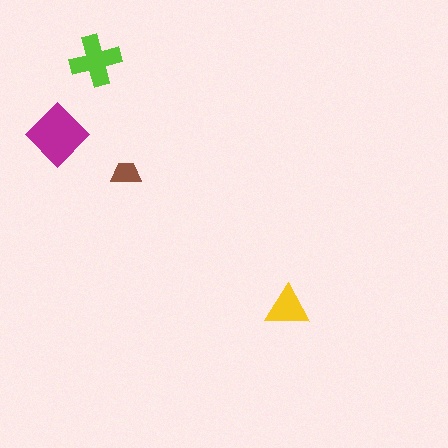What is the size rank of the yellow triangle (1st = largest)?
3rd.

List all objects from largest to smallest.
The magenta diamond, the lime cross, the yellow triangle, the brown trapezoid.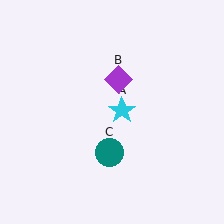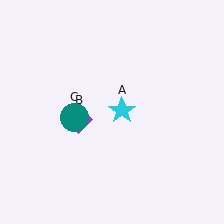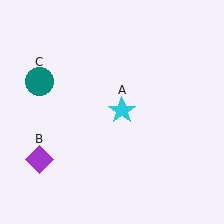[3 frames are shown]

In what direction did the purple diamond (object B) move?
The purple diamond (object B) moved down and to the left.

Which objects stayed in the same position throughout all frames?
Cyan star (object A) remained stationary.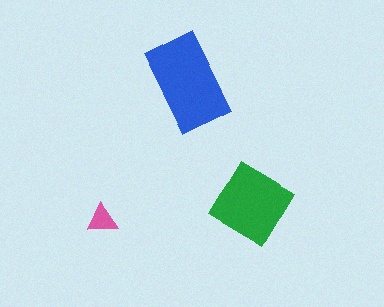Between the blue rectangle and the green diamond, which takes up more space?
The blue rectangle.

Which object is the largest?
The blue rectangle.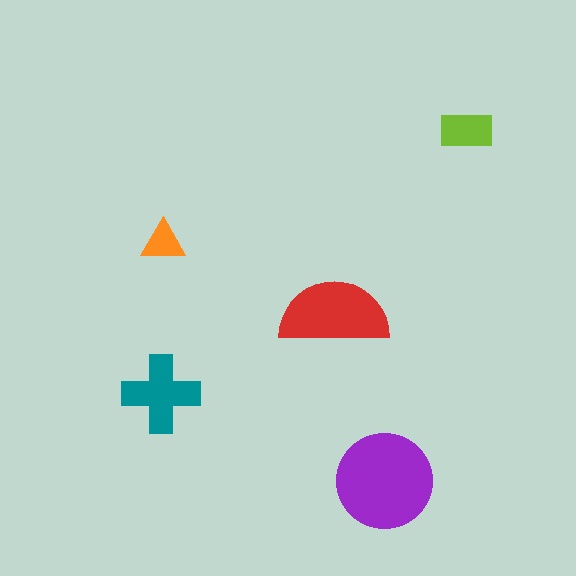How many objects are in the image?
There are 5 objects in the image.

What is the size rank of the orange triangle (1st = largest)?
5th.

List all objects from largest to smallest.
The purple circle, the red semicircle, the teal cross, the lime rectangle, the orange triangle.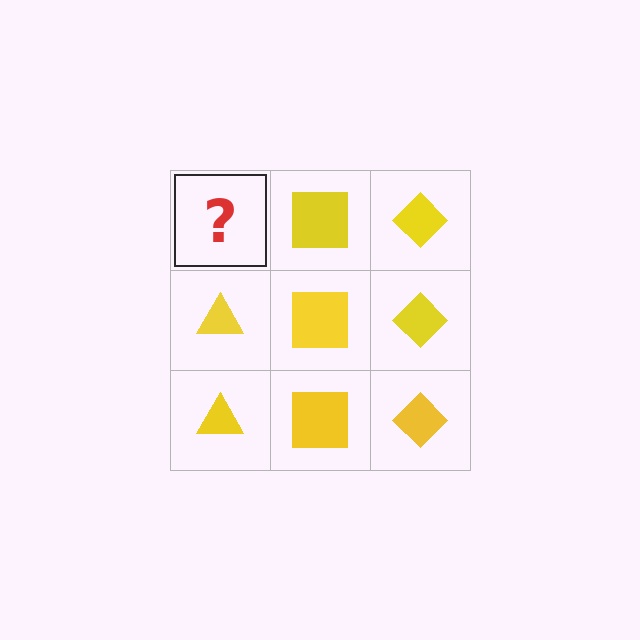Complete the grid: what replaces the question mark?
The question mark should be replaced with a yellow triangle.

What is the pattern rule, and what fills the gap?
The rule is that each column has a consistent shape. The gap should be filled with a yellow triangle.